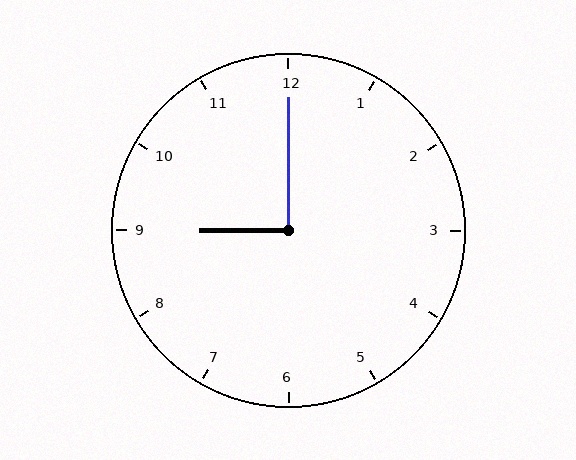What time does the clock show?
9:00.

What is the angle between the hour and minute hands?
Approximately 90 degrees.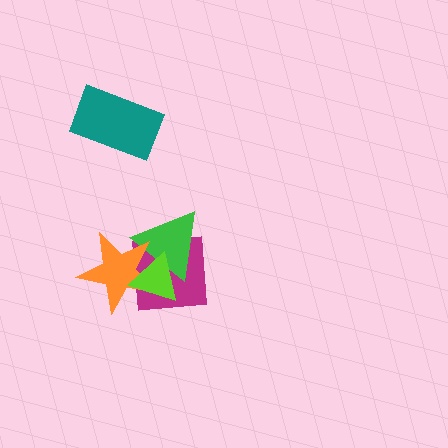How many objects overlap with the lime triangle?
3 objects overlap with the lime triangle.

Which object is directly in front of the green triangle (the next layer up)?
The orange star is directly in front of the green triangle.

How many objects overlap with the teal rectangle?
0 objects overlap with the teal rectangle.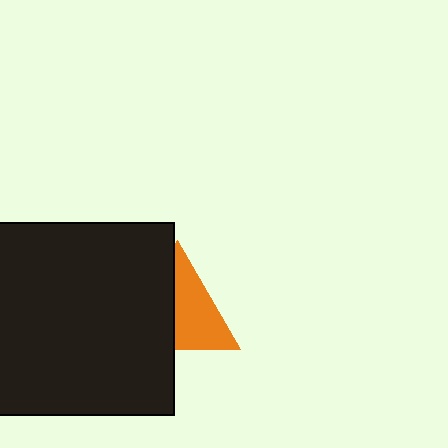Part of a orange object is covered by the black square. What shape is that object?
It is a triangle.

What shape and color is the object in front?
The object in front is a black square.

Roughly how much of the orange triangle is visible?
About half of it is visible (roughly 53%).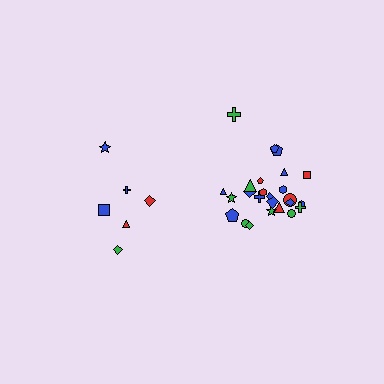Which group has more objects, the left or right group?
The right group.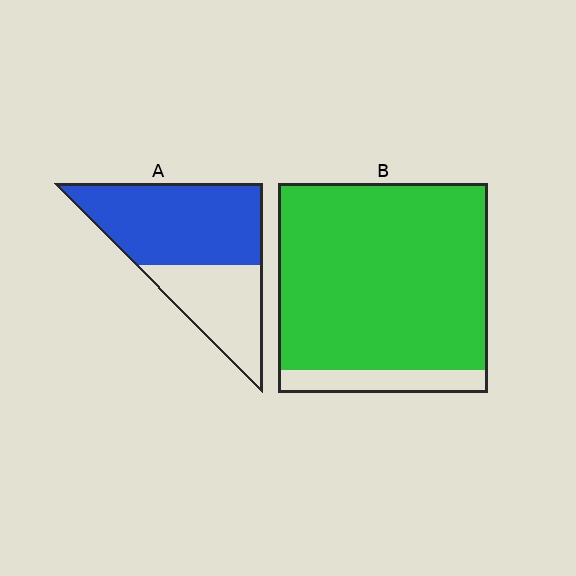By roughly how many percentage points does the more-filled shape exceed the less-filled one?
By roughly 25 percentage points (B over A).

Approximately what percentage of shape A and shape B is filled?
A is approximately 65% and B is approximately 90%.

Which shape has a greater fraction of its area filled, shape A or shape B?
Shape B.